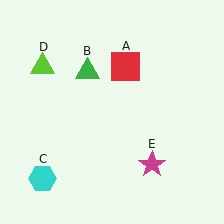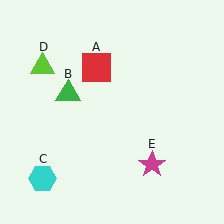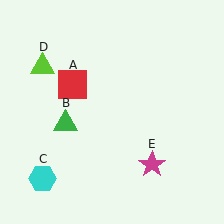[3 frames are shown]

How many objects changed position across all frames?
2 objects changed position: red square (object A), green triangle (object B).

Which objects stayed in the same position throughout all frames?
Cyan hexagon (object C) and lime triangle (object D) and magenta star (object E) remained stationary.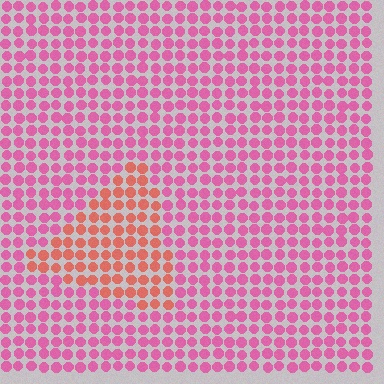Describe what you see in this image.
The image is filled with small pink elements in a uniform arrangement. A triangle-shaped region is visible where the elements are tinted to a slightly different hue, forming a subtle color boundary.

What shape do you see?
I see a triangle.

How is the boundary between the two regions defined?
The boundary is defined purely by a slight shift in hue (about 39 degrees). Spacing, size, and orientation are identical on both sides.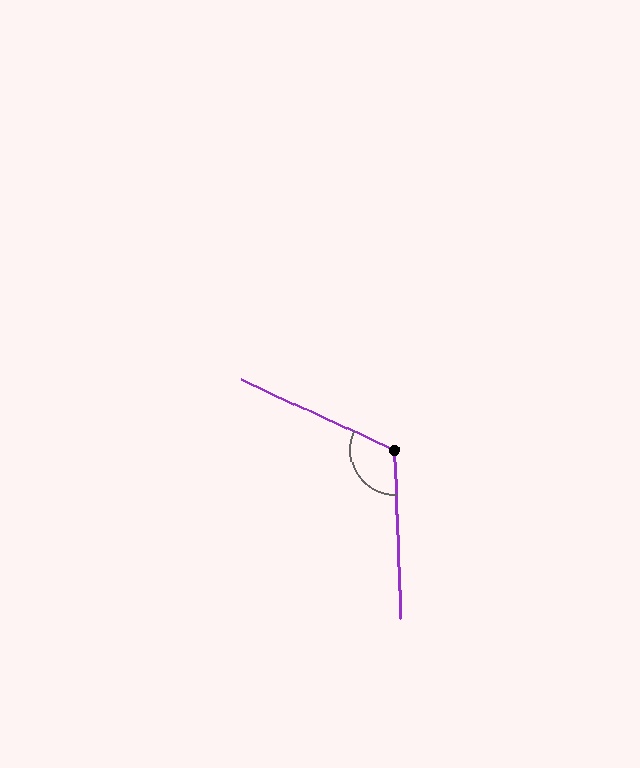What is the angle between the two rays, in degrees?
Approximately 117 degrees.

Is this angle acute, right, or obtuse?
It is obtuse.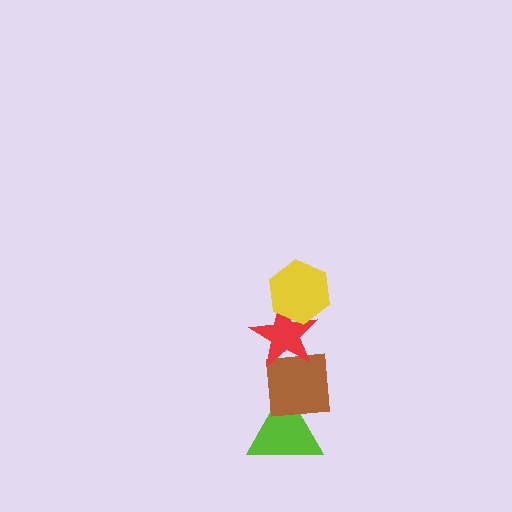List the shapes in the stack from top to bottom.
From top to bottom: the yellow hexagon, the red star, the brown square, the lime triangle.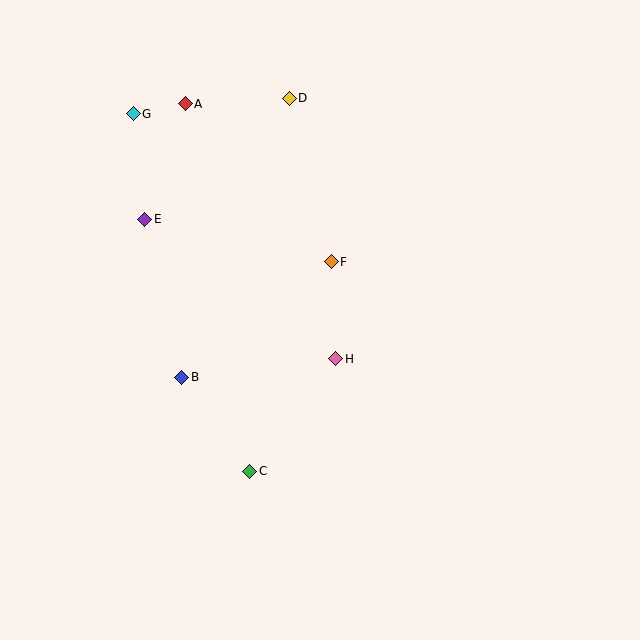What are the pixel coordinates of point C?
Point C is at (250, 471).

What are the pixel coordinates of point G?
Point G is at (133, 114).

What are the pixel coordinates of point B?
Point B is at (182, 377).